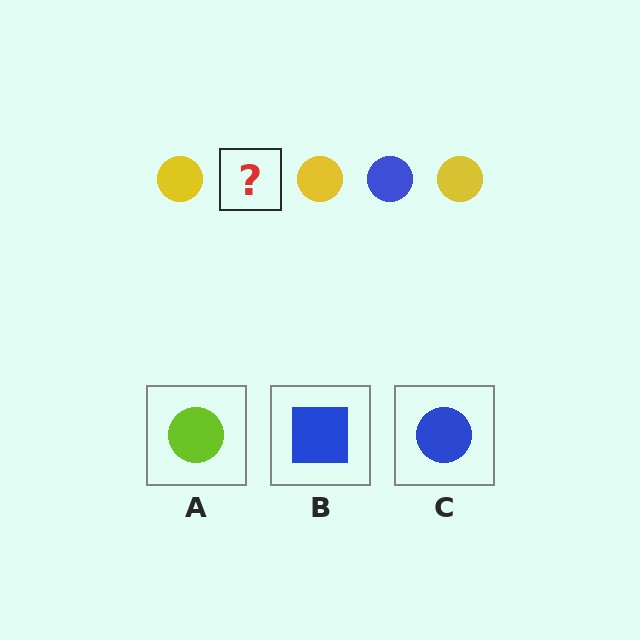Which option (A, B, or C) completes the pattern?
C.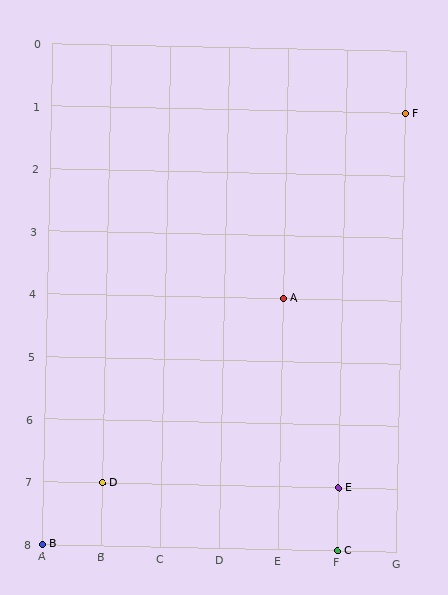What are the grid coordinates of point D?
Point D is at grid coordinates (B, 7).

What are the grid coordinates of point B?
Point B is at grid coordinates (A, 8).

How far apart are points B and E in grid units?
Points B and E are 5 columns and 1 row apart (about 5.1 grid units diagonally).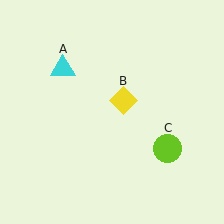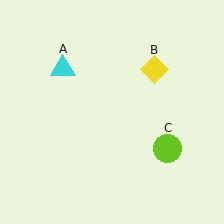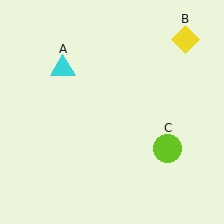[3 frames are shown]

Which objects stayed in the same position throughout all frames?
Cyan triangle (object A) and lime circle (object C) remained stationary.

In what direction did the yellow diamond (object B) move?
The yellow diamond (object B) moved up and to the right.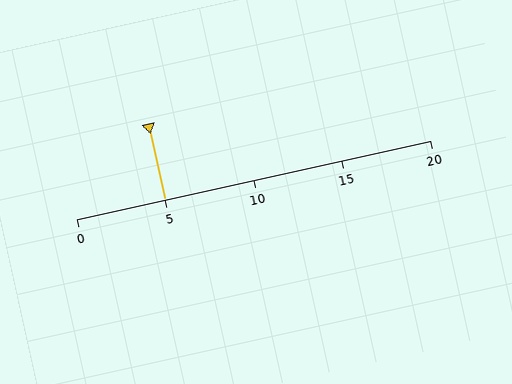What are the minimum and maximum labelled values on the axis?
The axis runs from 0 to 20.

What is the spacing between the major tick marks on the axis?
The major ticks are spaced 5 apart.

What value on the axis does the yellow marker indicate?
The marker indicates approximately 5.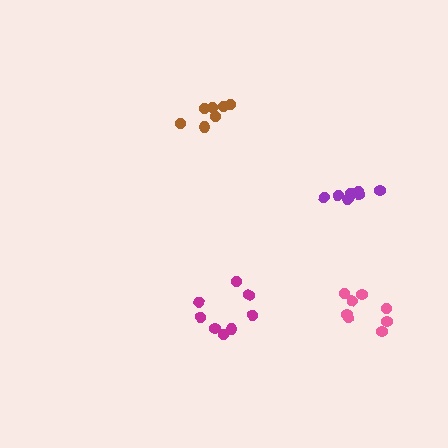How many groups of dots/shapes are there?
There are 4 groups.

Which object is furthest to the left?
The brown cluster is leftmost.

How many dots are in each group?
Group 1: 8 dots, Group 2: 8 dots, Group 3: 8 dots, Group 4: 7 dots (31 total).